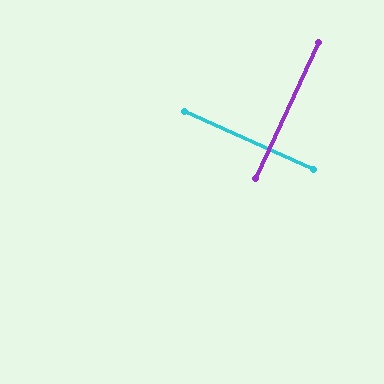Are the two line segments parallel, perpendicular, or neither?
Perpendicular — they meet at approximately 89°.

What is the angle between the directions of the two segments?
Approximately 89 degrees.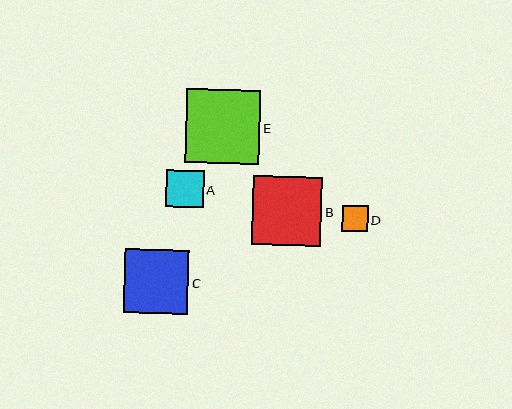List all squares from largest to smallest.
From largest to smallest: E, B, C, A, D.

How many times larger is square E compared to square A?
Square E is approximately 2.0 times the size of square A.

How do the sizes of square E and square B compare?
Square E and square B are approximately the same size.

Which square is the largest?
Square E is the largest with a size of approximately 75 pixels.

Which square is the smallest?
Square D is the smallest with a size of approximately 26 pixels.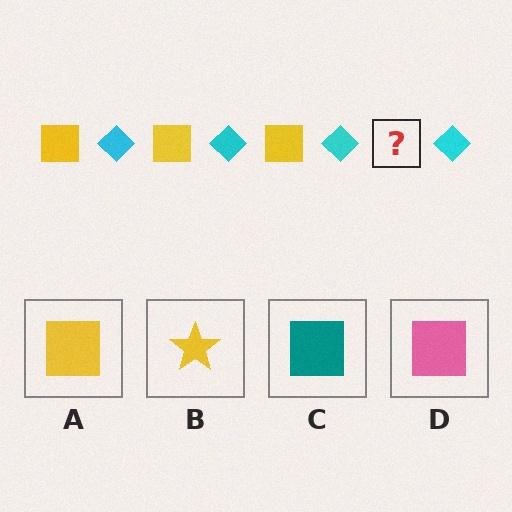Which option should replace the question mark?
Option A.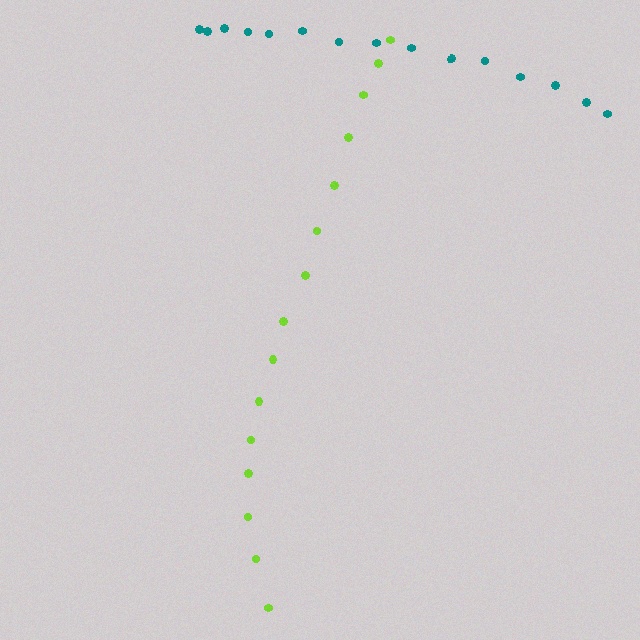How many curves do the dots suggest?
There are 2 distinct paths.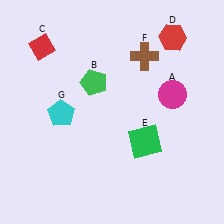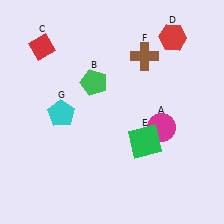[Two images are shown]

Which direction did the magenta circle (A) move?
The magenta circle (A) moved down.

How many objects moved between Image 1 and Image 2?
1 object moved between the two images.